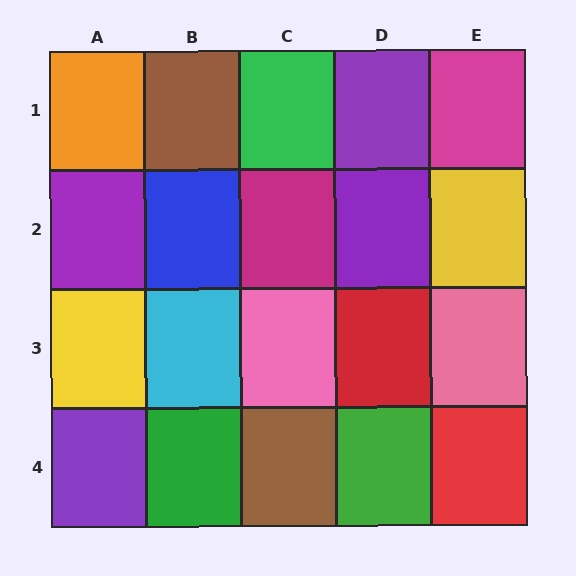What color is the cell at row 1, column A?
Orange.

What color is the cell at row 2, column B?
Blue.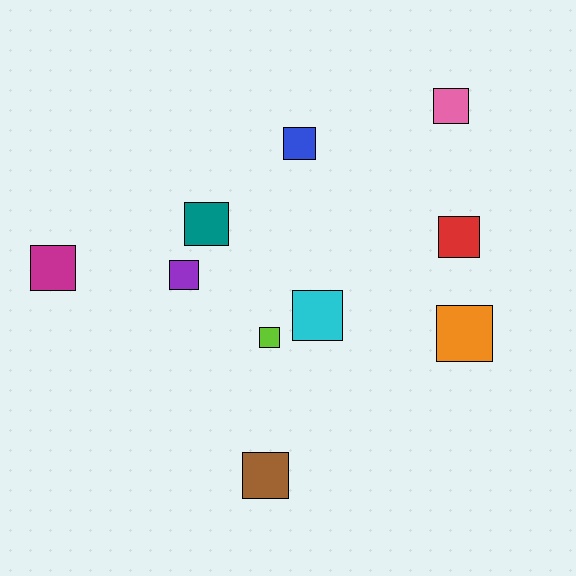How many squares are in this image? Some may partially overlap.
There are 10 squares.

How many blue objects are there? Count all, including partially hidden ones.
There is 1 blue object.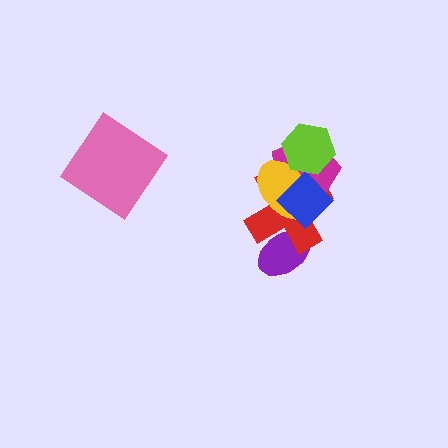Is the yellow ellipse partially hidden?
Yes, it is partially covered by another shape.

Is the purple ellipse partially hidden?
Yes, it is partially covered by another shape.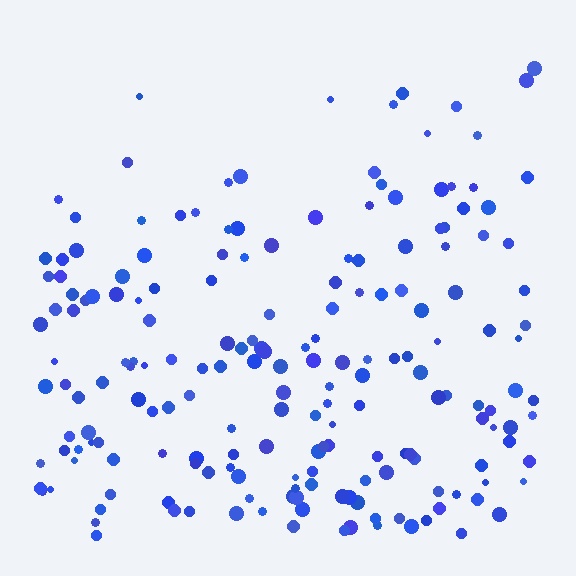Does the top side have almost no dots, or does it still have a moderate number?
Still a moderate number, just noticeably fewer than the bottom.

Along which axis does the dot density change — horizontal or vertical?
Vertical.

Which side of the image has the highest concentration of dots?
The bottom.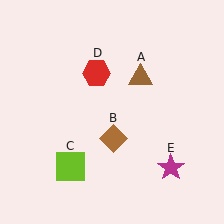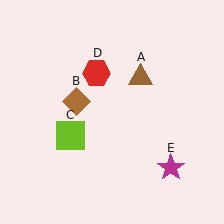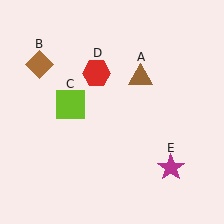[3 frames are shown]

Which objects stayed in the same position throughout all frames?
Brown triangle (object A) and red hexagon (object D) and magenta star (object E) remained stationary.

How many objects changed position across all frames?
2 objects changed position: brown diamond (object B), lime square (object C).